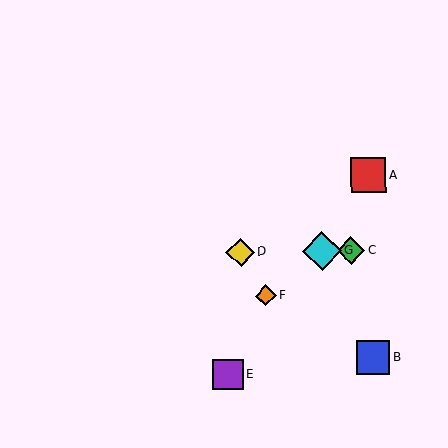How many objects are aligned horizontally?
3 objects (C, D, G) are aligned horizontally.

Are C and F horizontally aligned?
No, C is at y≈251 and F is at y≈296.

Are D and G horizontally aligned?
Yes, both are at y≈252.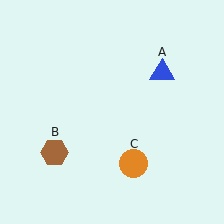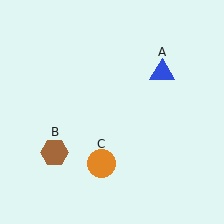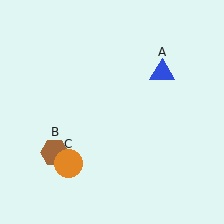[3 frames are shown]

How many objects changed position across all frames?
1 object changed position: orange circle (object C).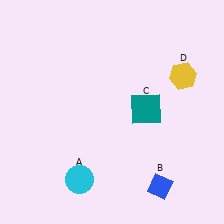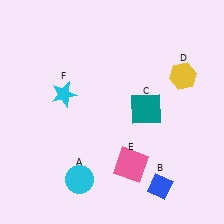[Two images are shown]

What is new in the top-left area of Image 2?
A cyan star (F) was added in the top-left area of Image 2.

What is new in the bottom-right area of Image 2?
A pink square (E) was added in the bottom-right area of Image 2.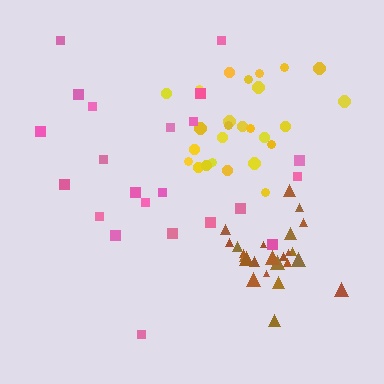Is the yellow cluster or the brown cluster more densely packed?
Brown.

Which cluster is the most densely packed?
Brown.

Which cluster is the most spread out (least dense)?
Pink.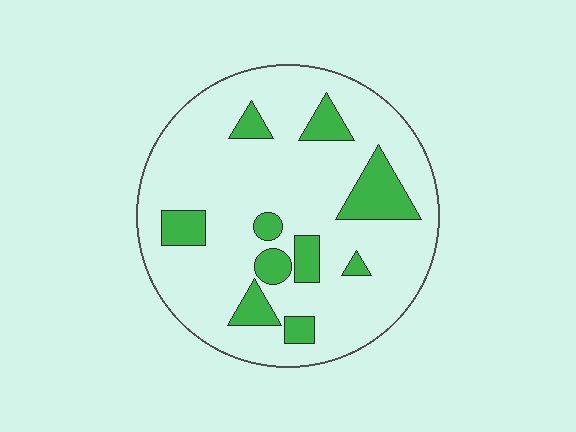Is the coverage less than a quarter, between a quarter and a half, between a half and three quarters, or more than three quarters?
Less than a quarter.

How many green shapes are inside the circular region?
10.